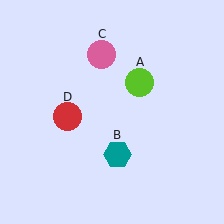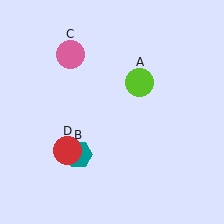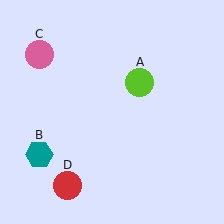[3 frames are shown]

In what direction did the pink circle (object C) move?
The pink circle (object C) moved left.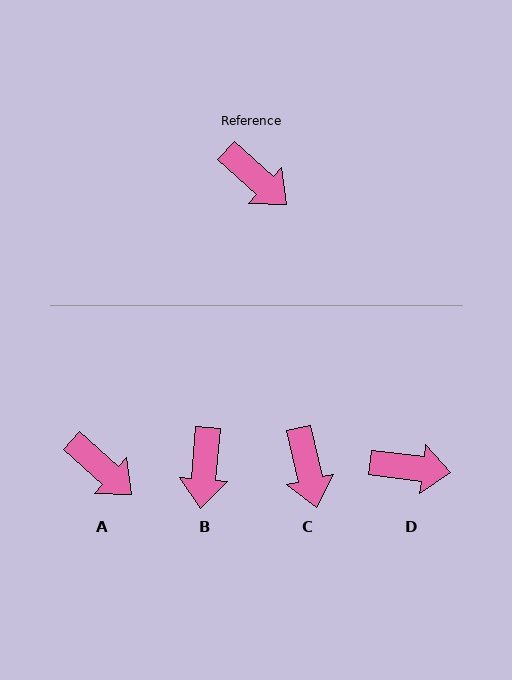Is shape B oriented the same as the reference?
No, it is off by about 53 degrees.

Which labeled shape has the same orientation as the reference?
A.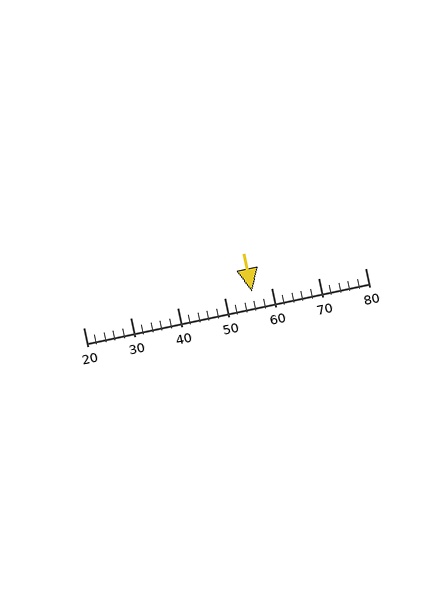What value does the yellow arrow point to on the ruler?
The yellow arrow points to approximately 56.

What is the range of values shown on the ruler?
The ruler shows values from 20 to 80.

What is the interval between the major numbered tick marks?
The major tick marks are spaced 10 units apart.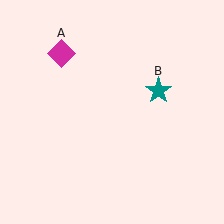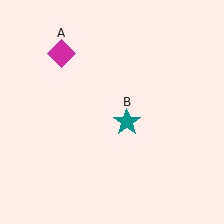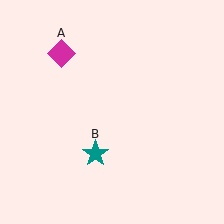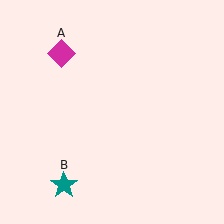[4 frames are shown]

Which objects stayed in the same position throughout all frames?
Magenta diamond (object A) remained stationary.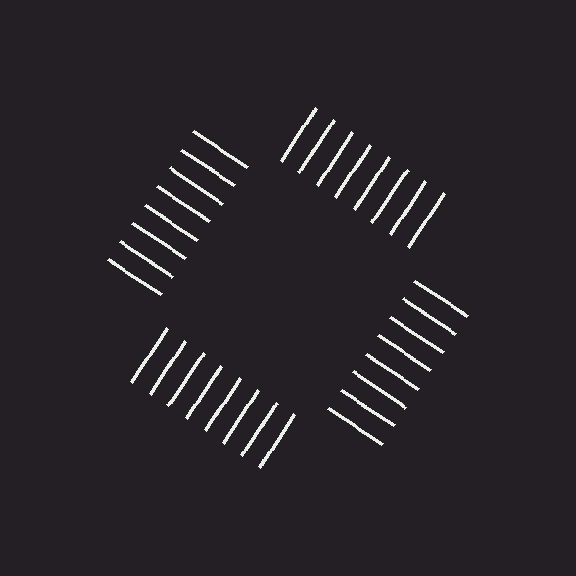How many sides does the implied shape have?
4 sides — the line-ends trace a square.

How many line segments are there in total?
32 — 8 along each of the 4 edges.